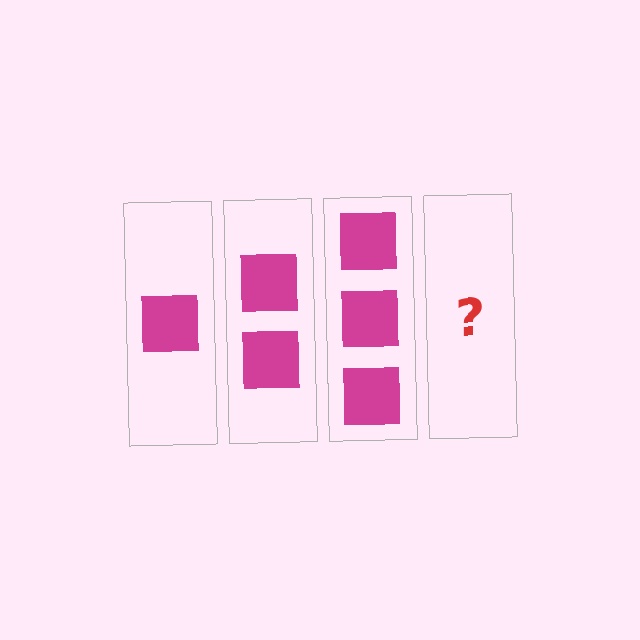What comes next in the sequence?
The next element should be 4 squares.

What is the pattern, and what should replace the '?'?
The pattern is that each step adds one more square. The '?' should be 4 squares.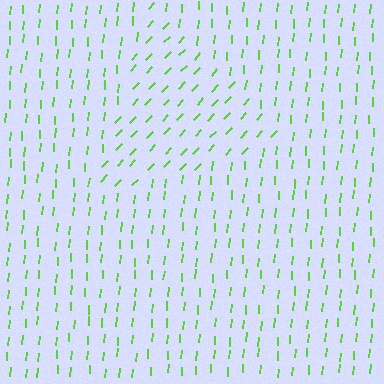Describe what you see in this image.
The image is filled with small lime line segments. A triangle region in the image has lines oriented differently from the surrounding lines, creating a visible texture boundary.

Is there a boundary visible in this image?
Yes, there is a texture boundary formed by a change in line orientation.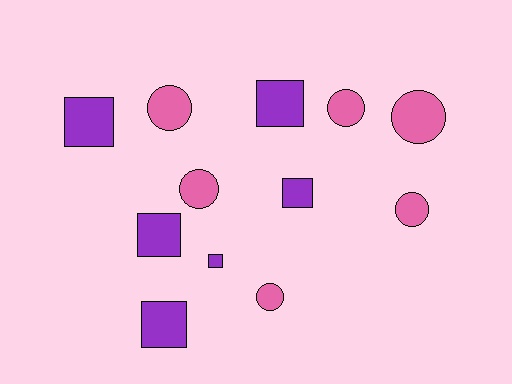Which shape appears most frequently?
Circle, with 6 objects.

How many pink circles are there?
There are 6 pink circles.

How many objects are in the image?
There are 12 objects.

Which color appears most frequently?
Pink, with 6 objects.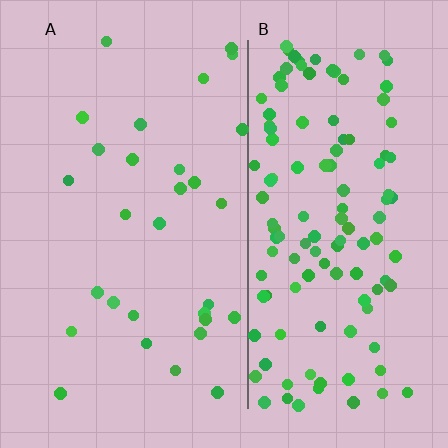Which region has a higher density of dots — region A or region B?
B (the right).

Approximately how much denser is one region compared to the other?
Approximately 4.2× — region B over region A.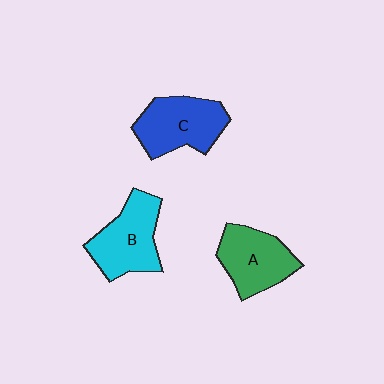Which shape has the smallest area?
Shape A (green).